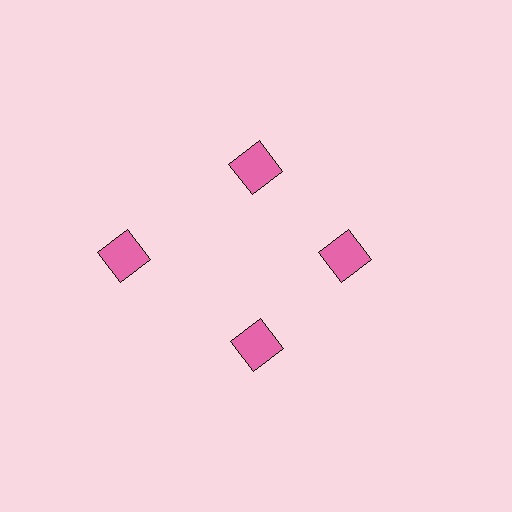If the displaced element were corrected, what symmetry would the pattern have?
It would have 4-fold rotational symmetry — the pattern would map onto itself every 90 degrees.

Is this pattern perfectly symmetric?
No. The 4 pink squares are arranged in a ring, but one element near the 9 o'clock position is pushed outward from the center, breaking the 4-fold rotational symmetry.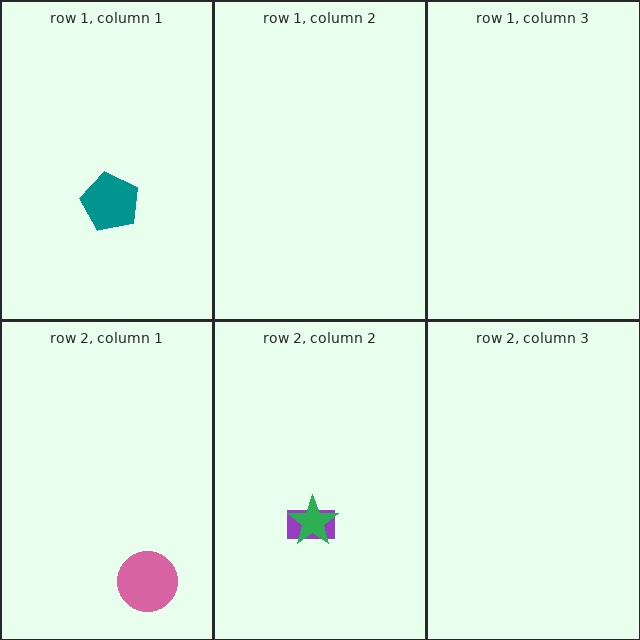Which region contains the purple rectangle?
The row 2, column 2 region.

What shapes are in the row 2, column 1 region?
The pink circle.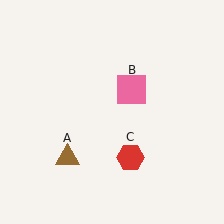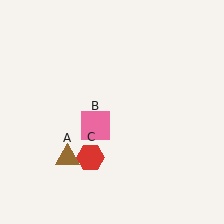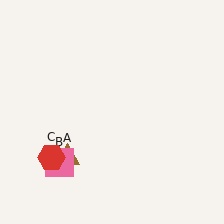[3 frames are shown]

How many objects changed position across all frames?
2 objects changed position: pink square (object B), red hexagon (object C).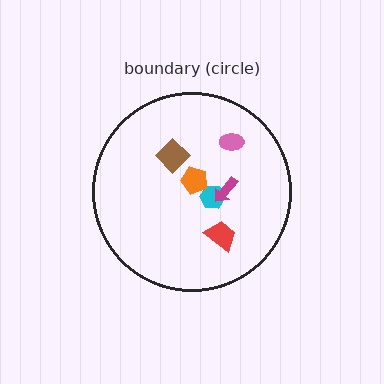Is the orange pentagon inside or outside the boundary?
Inside.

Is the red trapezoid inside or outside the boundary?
Inside.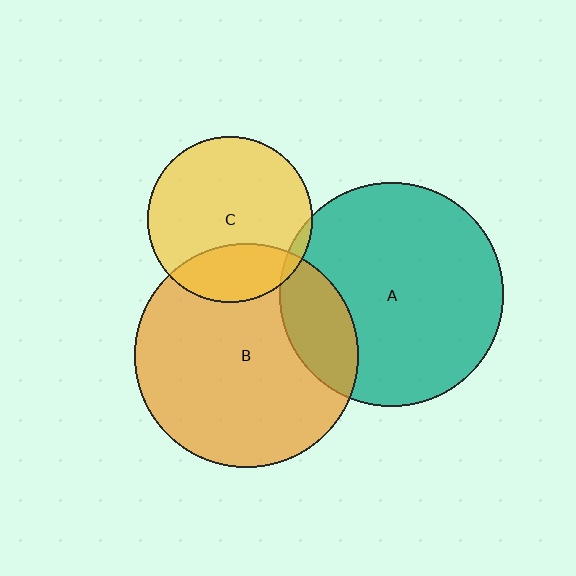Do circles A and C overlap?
Yes.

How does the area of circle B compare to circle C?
Approximately 1.8 times.